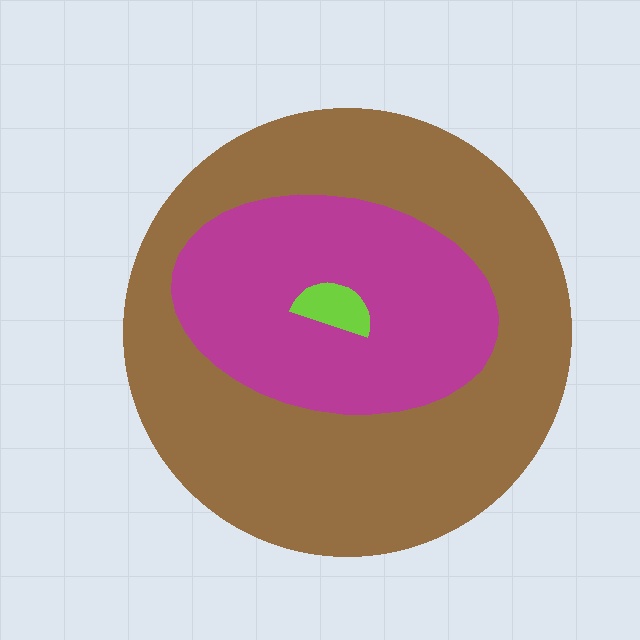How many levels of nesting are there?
3.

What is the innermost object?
The lime semicircle.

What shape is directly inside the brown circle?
The magenta ellipse.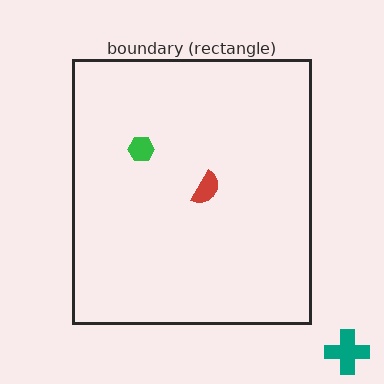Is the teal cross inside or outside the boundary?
Outside.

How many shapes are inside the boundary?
2 inside, 1 outside.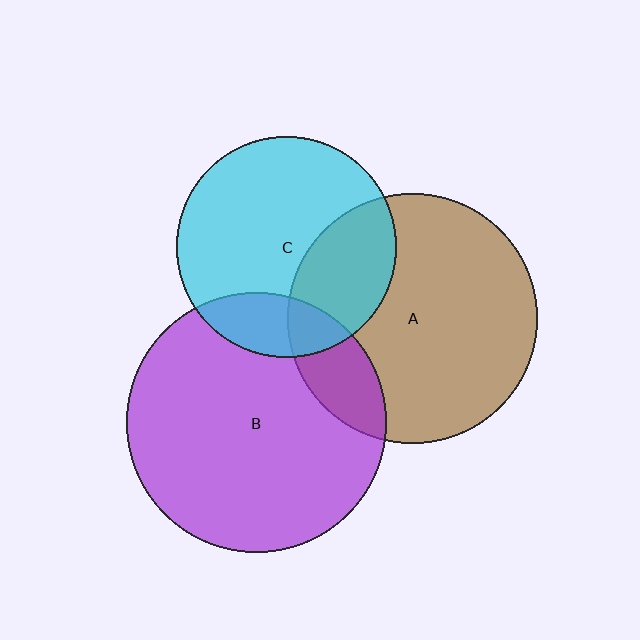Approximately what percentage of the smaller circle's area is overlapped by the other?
Approximately 20%.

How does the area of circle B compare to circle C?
Approximately 1.4 times.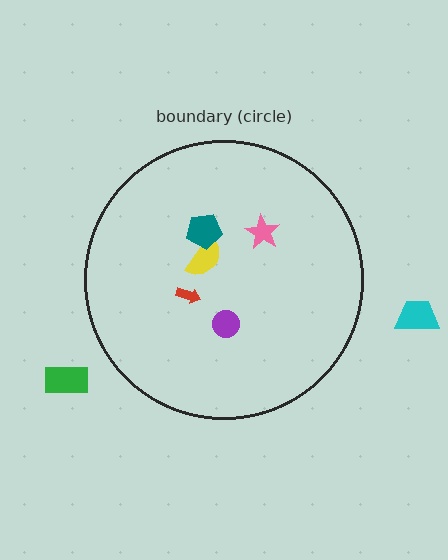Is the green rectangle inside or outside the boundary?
Outside.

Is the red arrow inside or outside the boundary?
Inside.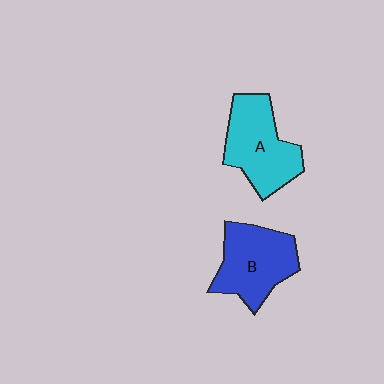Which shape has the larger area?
Shape A (cyan).